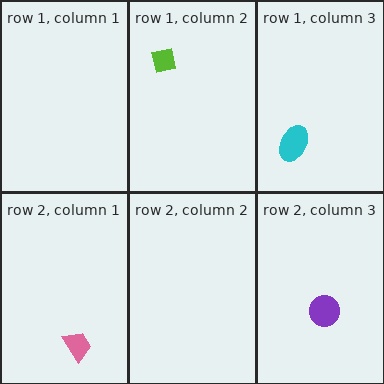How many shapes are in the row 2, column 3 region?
1.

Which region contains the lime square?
The row 1, column 2 region.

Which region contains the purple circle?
The row 2, column 3 region.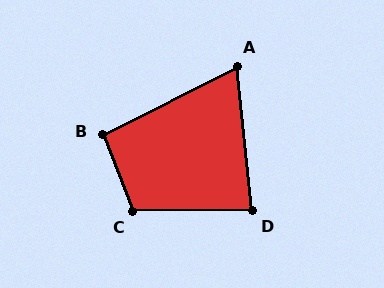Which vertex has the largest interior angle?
C, at approximately 111 degrees.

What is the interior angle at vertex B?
Approximately 95 degrees (obtuse).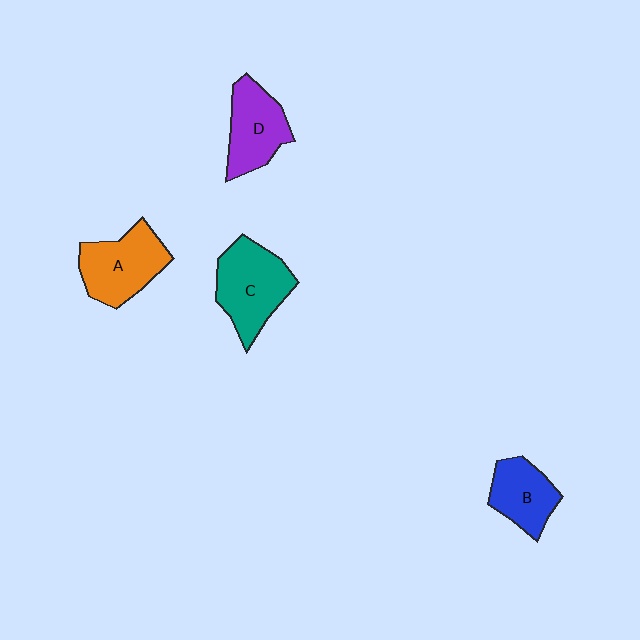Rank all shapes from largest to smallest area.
From largest to smallest: C (teal), A (orange), D (purple), B (blue).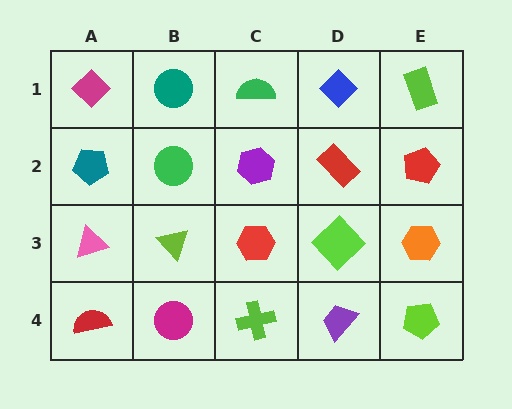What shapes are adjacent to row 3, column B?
A green circle (row 2, column B), a magenta circle (row 4, column B), a pink triangle (row 3, column A), a red hexagon (row 3, column C).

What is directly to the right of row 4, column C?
A purple trapezoid.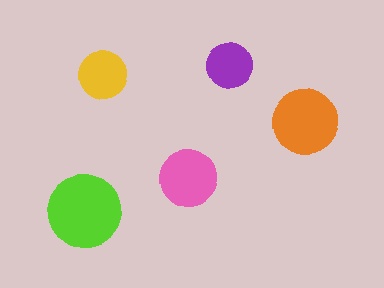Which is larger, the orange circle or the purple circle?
The orange one.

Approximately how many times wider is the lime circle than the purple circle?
About 1.5 times wider.